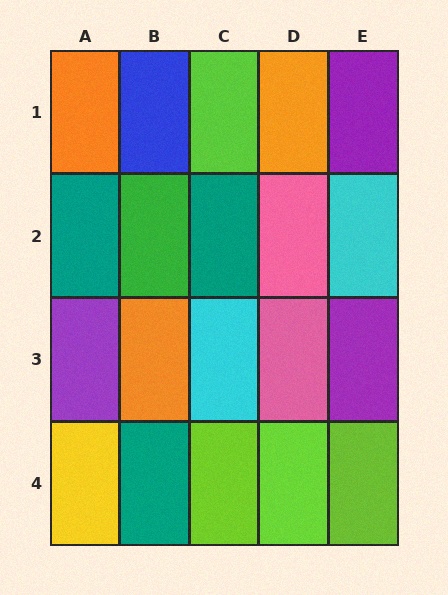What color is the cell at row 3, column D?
Pink.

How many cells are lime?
4 cells are lime.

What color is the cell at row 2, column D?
Pink.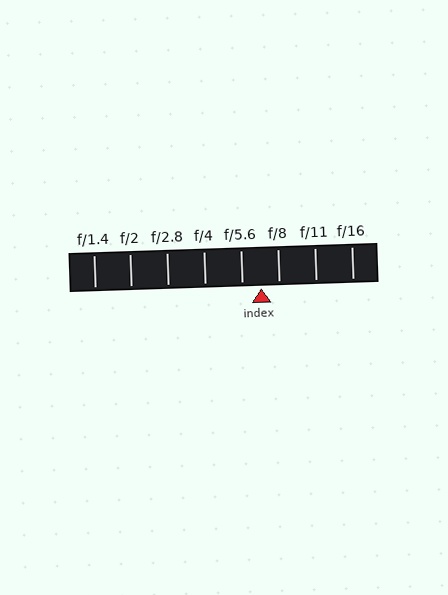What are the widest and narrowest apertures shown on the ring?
The widest aperture shown is f/1.4 and the narrowest is f/16.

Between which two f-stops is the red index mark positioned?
The index mark is between f/5.6 and f/8.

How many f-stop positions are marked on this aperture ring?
There are 8 f-stop positions marked.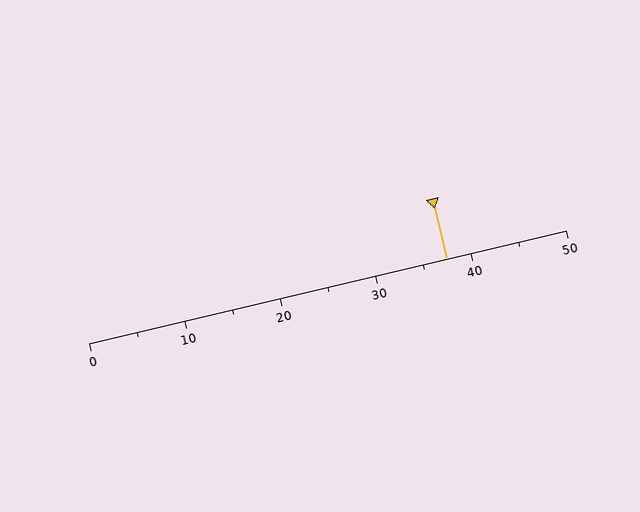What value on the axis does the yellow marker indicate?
The marker indicates approximately 37.5.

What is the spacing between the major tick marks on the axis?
The major ticks are spaced 10 apart.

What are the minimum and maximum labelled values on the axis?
The axis runs from 0 to 50.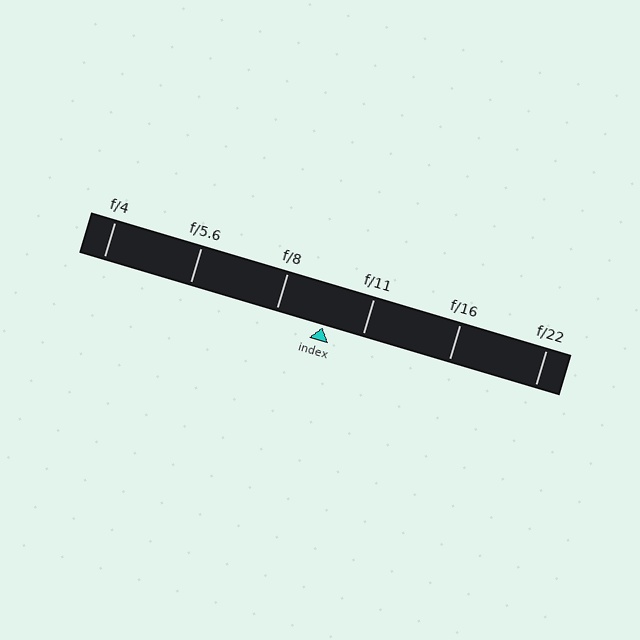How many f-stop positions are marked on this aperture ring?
There are 6 f-stop positions marked.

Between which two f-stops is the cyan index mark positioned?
The index mark is between f/8 and f/11.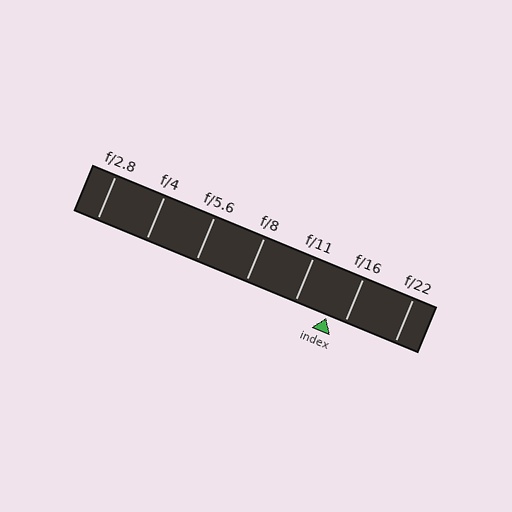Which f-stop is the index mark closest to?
The index mark is closest to f/16.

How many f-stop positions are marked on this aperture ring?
There are 7 f-stop positions marked.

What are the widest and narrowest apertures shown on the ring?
The widest aperture shown is f/2.8 and the narrowest is f/22.